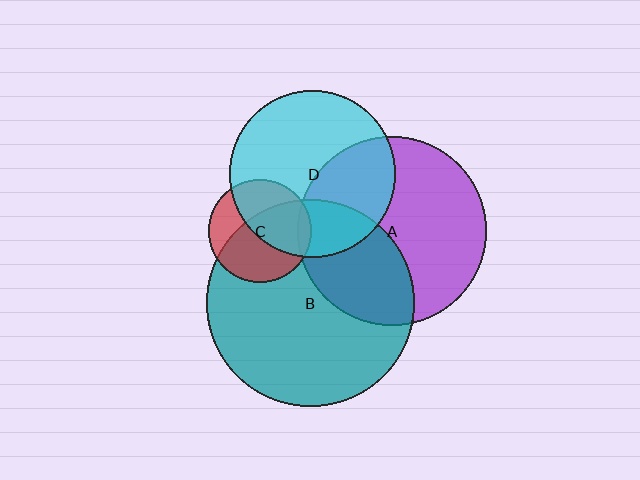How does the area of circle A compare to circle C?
Approximately 3.3 times.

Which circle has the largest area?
Circle B (teal).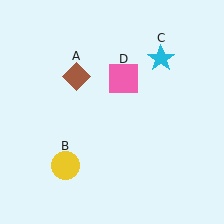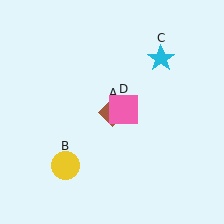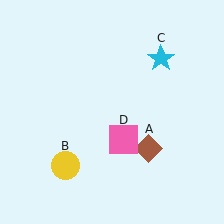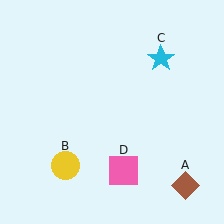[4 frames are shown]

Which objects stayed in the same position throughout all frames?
Yellow circle (object B) and cyan star (object C) remained stationary.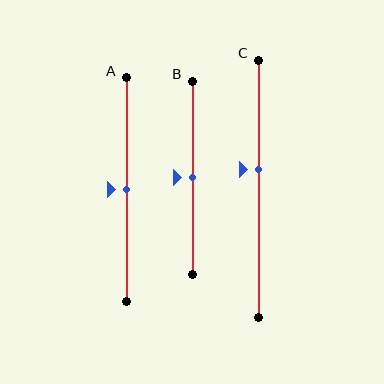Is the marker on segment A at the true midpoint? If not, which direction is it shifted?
Yes, the marker on segment A is at the true midpoint.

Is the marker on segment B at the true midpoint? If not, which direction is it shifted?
Yes, the marker on segment B is at the true midpoint.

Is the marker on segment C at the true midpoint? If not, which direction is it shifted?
No, the marker on segment C is shifted upward by about 7% of the segment length.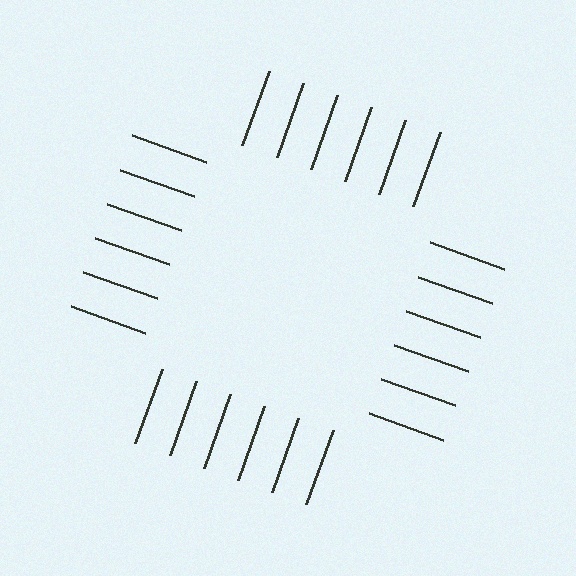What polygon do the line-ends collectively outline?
An illusory square — the line segments terminate on its edges but no continuous stroke is drawn.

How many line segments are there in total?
24 — 6 along each of the 4 edges.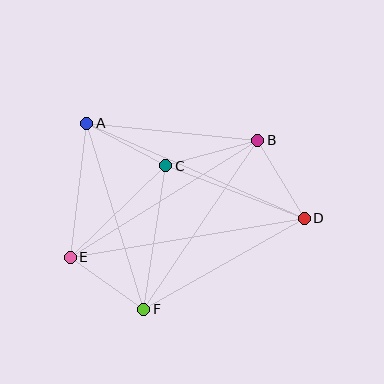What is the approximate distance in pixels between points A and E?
The distance between A and E is approximately 135 pixels.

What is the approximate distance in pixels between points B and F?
The distance between B and F is approximately 204 pixels.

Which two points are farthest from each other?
Points A and D are farthest from each other.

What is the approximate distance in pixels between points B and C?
The distance between B and C is approximately 96 pixels.